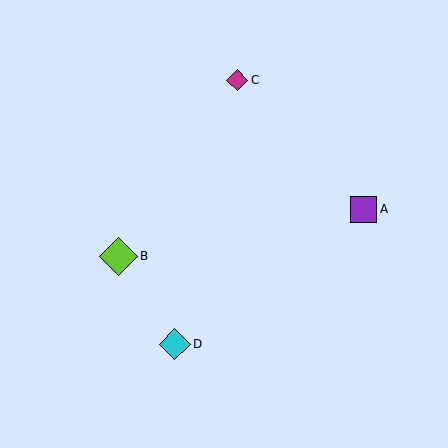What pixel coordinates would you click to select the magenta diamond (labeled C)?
Click at (237, 80) to select the magenta diamond C.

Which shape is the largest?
The lime diamond (labeled B) is the largest.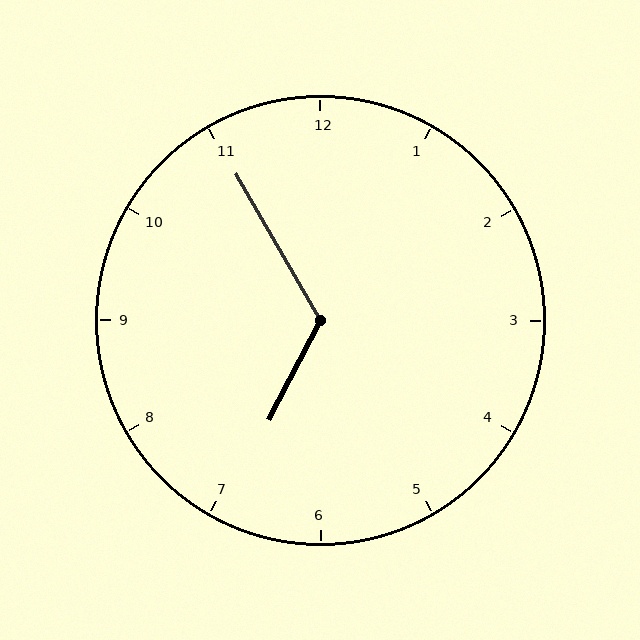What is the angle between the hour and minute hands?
Approximately 122 degrees.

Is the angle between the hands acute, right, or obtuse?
It is obtuse.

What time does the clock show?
6:55.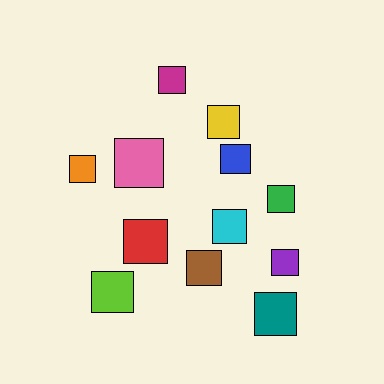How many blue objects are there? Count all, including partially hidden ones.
There is 1 blue object.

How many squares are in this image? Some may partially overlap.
There are 12 squares.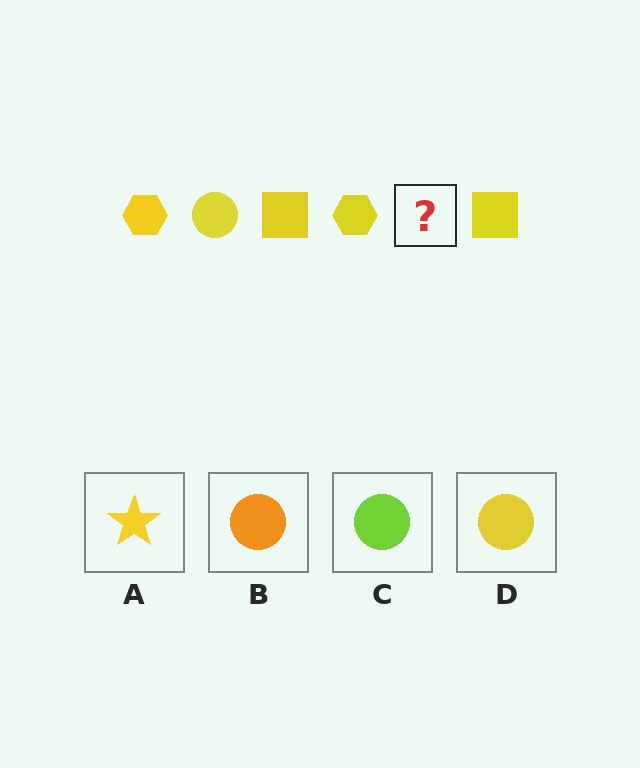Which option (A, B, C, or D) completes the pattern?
D.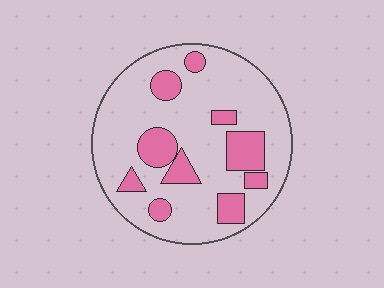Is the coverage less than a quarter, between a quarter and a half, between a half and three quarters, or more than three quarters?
Less than a quarter.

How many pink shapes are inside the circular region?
10.